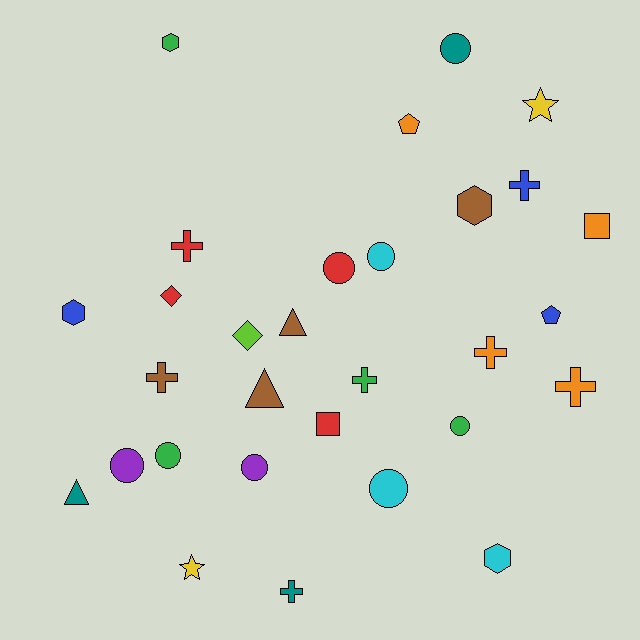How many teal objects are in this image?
There are 3 teal objects.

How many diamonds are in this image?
There are 2 diamonds.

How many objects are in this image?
There are 30 objects.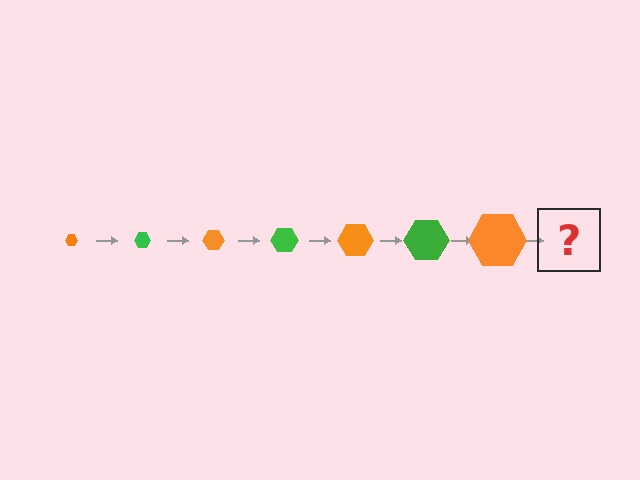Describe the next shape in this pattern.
It should be a green hexagon, larger than the previous one.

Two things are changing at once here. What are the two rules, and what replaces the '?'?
The two rules are that the hexagon grows larger each step and the color cycles through orange and green. The '?' should be a green hexagon, larger than the previous one.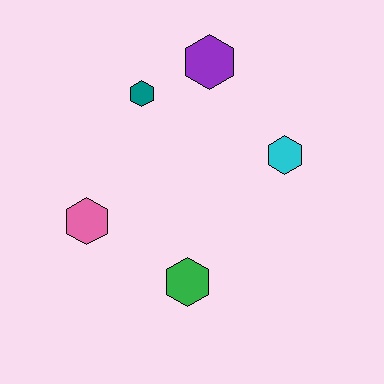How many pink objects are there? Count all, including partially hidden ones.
There is 1 pink object.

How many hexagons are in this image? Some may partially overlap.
There are 5 hexagons.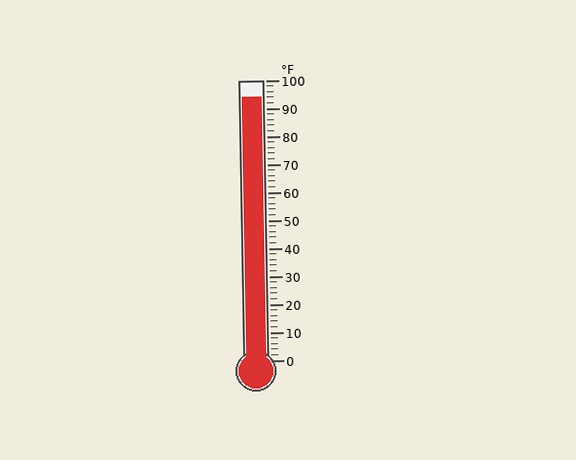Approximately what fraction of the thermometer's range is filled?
The thermometer is filled to approximately 95% of its range.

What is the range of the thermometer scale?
The thermometer scale ranges from 0°F to 100°F.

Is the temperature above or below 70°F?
The temperature is above 70°F.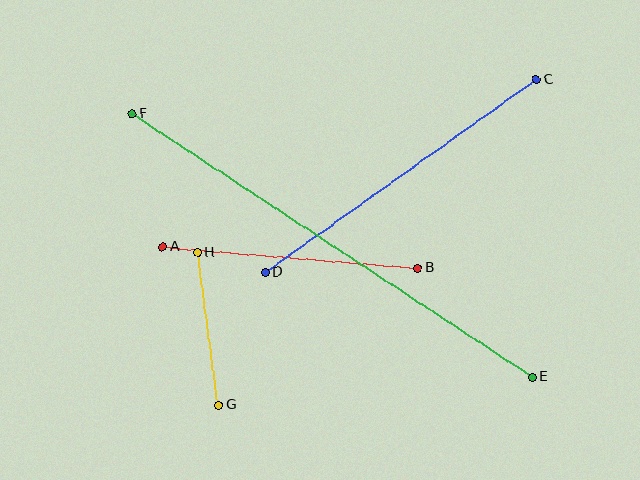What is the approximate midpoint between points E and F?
The midpoint is at approximately (332, 246) pixels.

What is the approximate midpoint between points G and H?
The midpoint is at approximately (208, 329) pixels.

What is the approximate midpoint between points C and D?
The midpoint is at approximately (401, 176) pixels.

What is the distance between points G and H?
The distance is approximately 154 pixels.